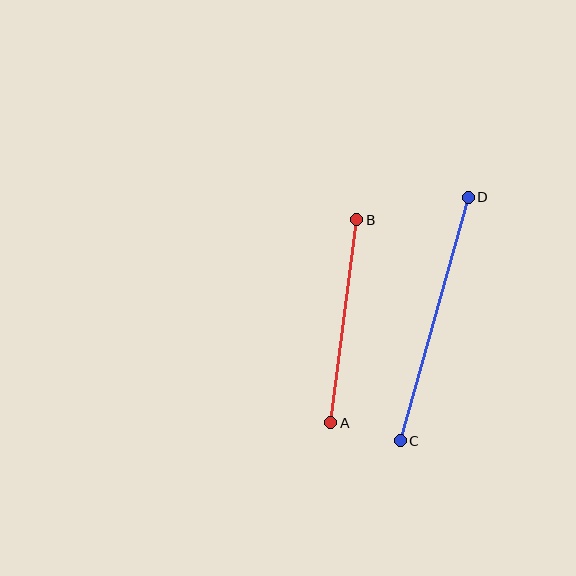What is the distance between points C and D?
The distance is approximately 253 pixels.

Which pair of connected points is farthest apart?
Points C and D are farthest apart.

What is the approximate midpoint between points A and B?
The midpoint is at approximately (344, 321) pixels.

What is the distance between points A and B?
The distance is approximately 205 pixels.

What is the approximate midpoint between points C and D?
The midpoint is at approximately (434, 319) pixels.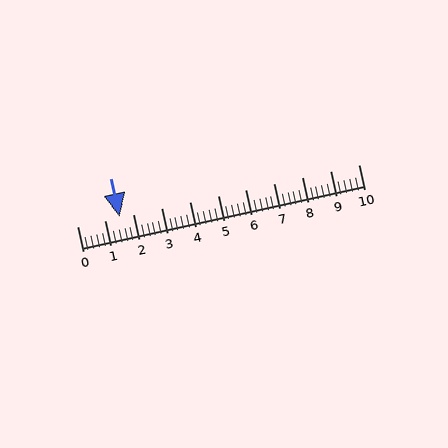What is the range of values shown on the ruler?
The ruler shows values from 0 to 10.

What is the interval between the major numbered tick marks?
The major tick marks are spaced 1 units apart.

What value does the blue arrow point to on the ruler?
The blue arrow points to approximately 1.5.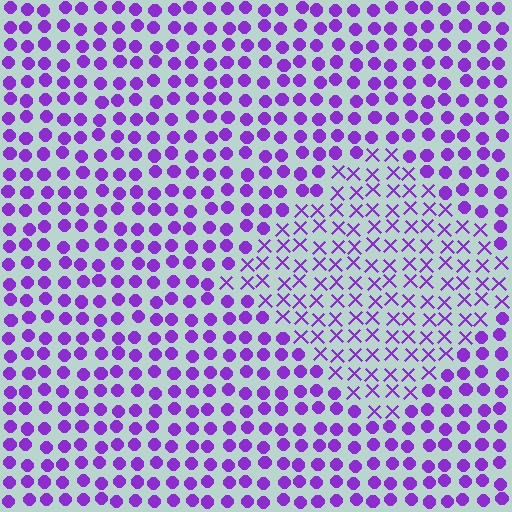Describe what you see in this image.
The image is filled with small purple elements arranged in a uniform grid. A diamond-shaped region contains X marks, while the surrounding area contains circles. The boundary is defined purely by the change in element shape.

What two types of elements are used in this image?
The image uses X marks inside the diamond region and circles outside it.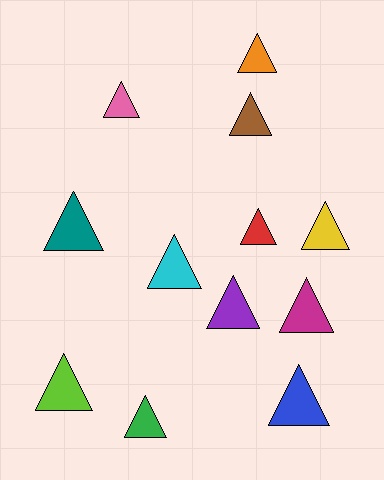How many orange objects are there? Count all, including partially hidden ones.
There is 1 orange object.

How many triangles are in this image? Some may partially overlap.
There are 12 triangles.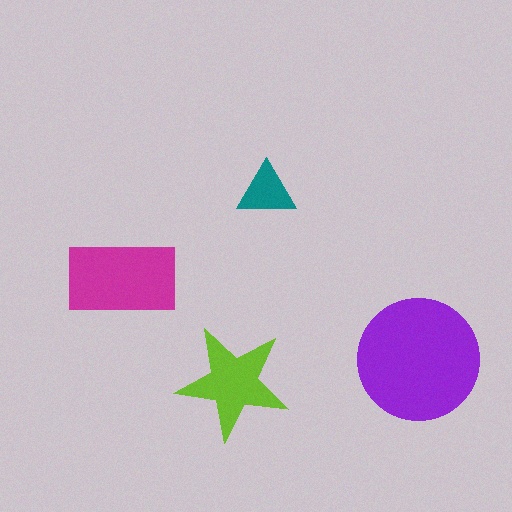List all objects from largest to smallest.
The purple circle, the magenta rectangle, the lime star, the teal triangle.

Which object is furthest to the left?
The magenta rectangle is leftmost.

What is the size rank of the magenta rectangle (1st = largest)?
2nd.